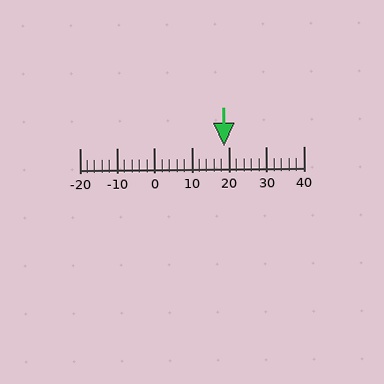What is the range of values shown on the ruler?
The ruler shows values from -20 to 40.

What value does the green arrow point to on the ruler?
The green arrow points to approximately 19.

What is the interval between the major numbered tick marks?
The major tick marks are spaced 10 units apart.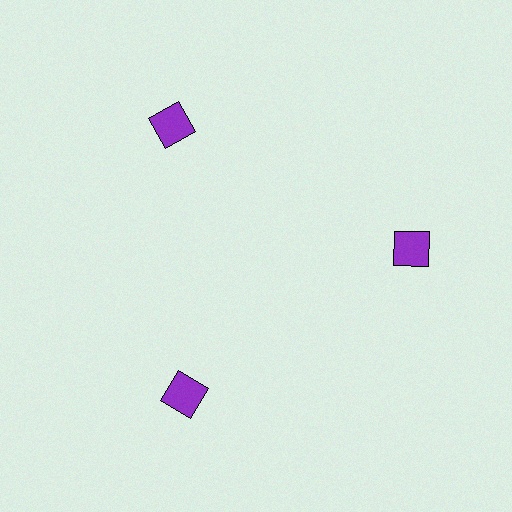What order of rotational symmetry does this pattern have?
This pattern has 3-fold rotational symmetry.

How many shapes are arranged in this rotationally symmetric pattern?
There are 3 shapes, arranged in 3 groups of 1.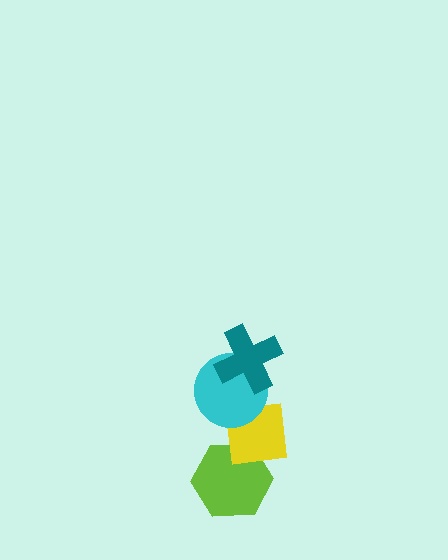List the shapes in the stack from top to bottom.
From top to bottom: the teal cross, the cyan circle, the yellow square, the lime hexagon.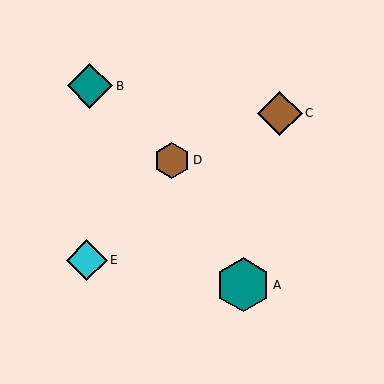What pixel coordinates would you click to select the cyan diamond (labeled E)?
Click at (87, 260) to select the cyan diamond E.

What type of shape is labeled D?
Shape D is a brown hexagon.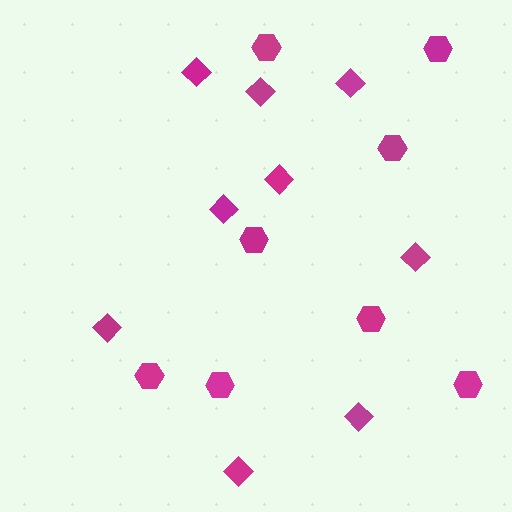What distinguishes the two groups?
There are 2 groups: one group of diamonds (9) and one group of hexagons (8).